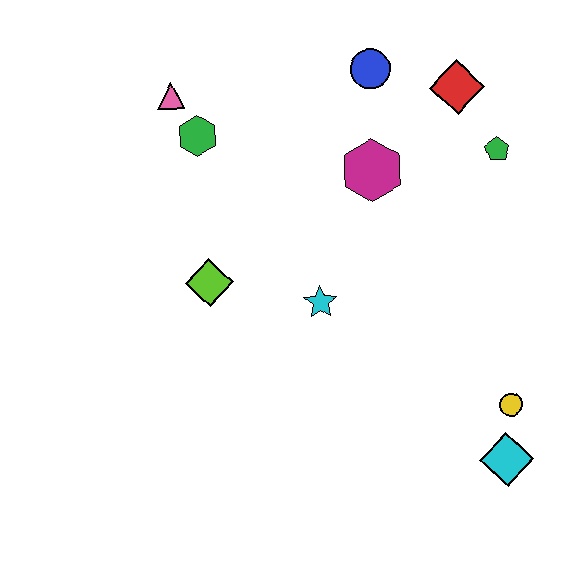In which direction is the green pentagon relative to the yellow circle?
The green pentagon is above the yellow circle.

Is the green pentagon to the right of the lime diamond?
Yes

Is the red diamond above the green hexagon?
Yes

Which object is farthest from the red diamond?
The cyan diamond is farthest from the red diamond.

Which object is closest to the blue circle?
The red diamond is closest to the blue circle.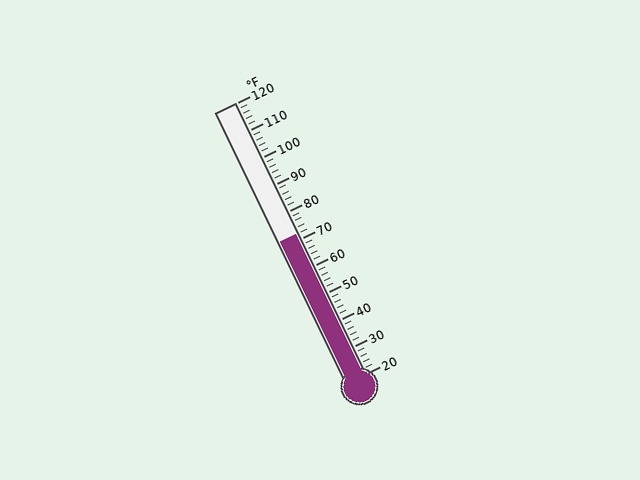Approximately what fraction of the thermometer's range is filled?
The thermometer is filled to approximately 50% of its range.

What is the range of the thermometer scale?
The thermometer scale ranges from 20°F to 120°F.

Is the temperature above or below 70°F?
The temperature is above 70°F.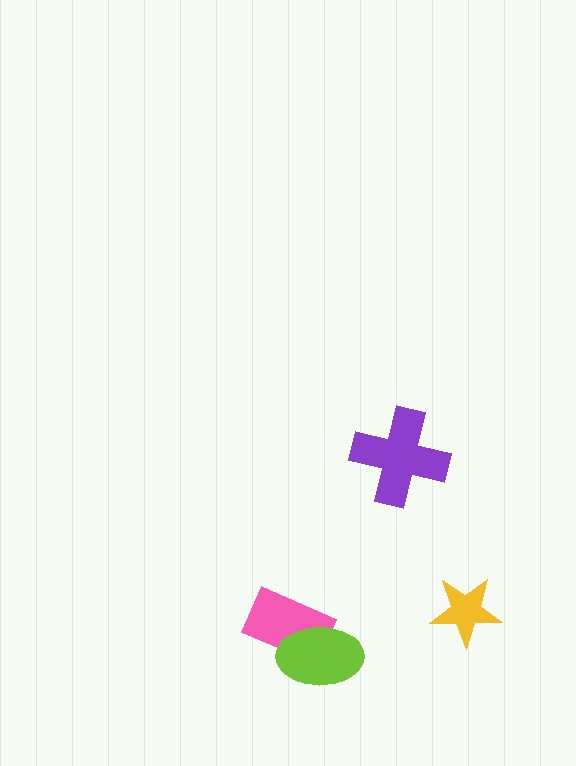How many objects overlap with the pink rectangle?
1 object overlaps with the pink rectangle.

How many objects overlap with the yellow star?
0 objects overlap with the yellow star.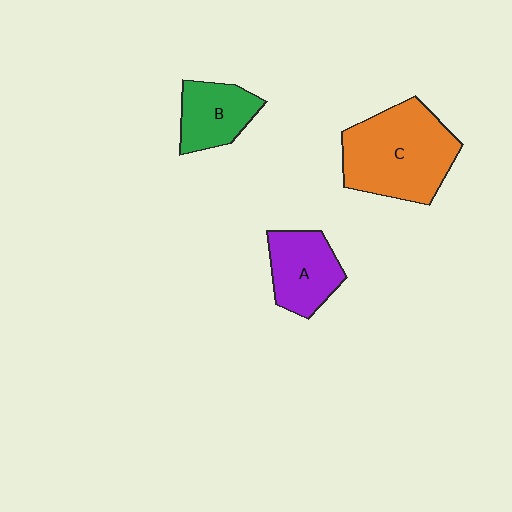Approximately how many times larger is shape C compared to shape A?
Approximately 1.8 times.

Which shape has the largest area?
Shape C (orange).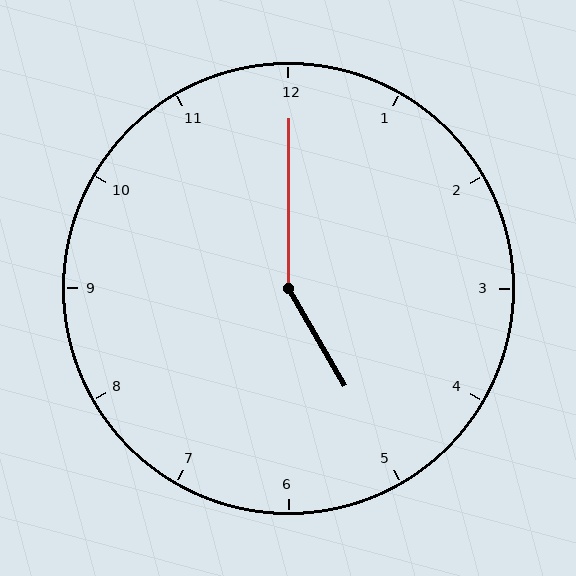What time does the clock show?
5:00.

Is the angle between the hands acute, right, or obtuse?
It is obtuse.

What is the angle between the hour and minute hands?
Approximately 150 degrees.